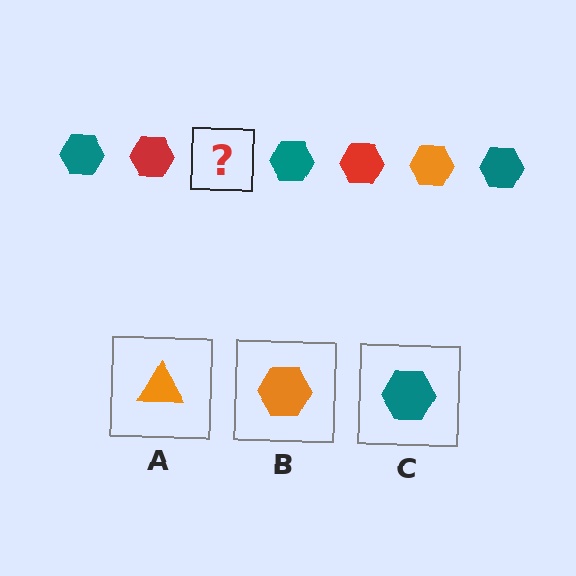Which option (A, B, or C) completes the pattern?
B.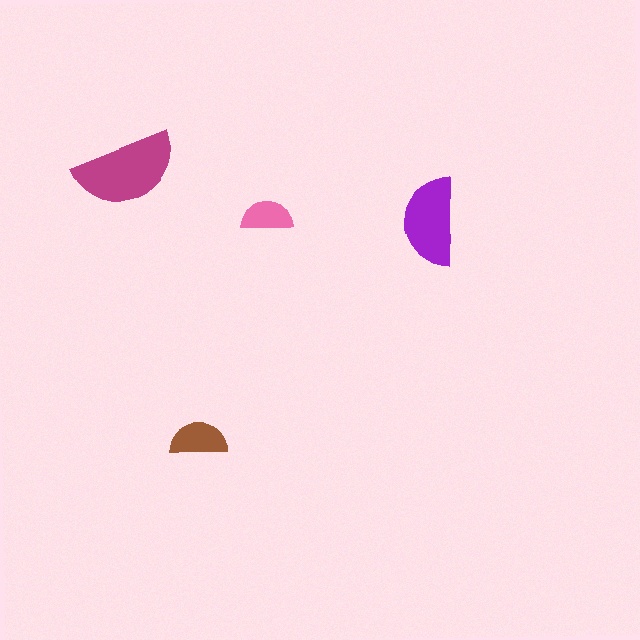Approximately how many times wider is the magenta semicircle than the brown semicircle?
About 2 times wider.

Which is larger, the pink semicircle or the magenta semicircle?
The magenta one.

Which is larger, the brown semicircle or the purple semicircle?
The purple one.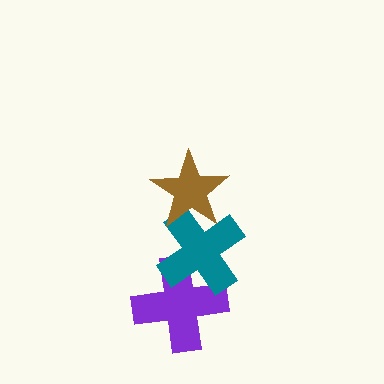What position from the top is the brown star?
The brown star is 1st from the top.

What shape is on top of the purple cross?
The teal cross is on top of the purple cross.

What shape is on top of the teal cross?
The brown star is on top of the teal cross.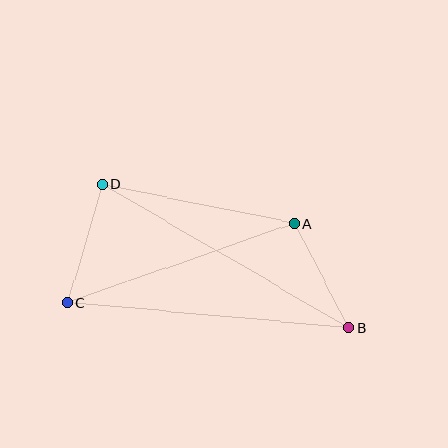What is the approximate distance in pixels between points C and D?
The distance between C and D is approximately 123 pixels.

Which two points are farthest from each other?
Points B and D are farthest from each other.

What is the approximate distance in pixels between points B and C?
The distance between B and C is approximately 282 pixels.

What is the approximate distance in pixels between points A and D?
The distance between A and D is approximately 196 pixels.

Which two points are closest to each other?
Points A and B are closest to each other.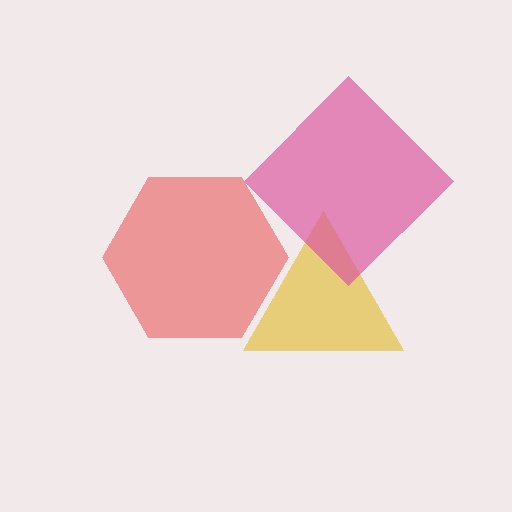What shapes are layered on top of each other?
The layered shapes are: a yellow triangle, a red hexagon, a pink diamond.